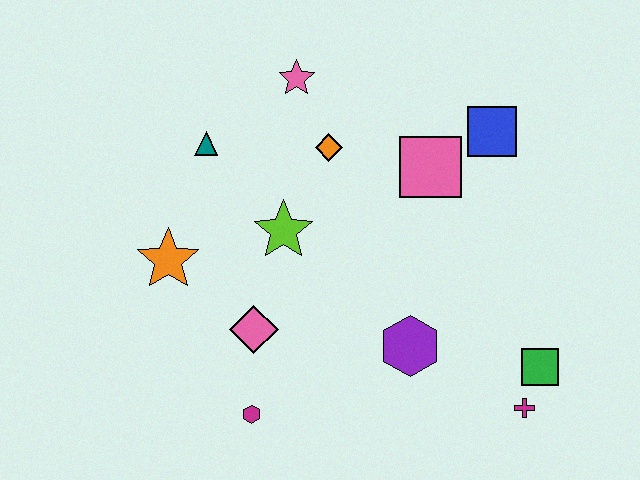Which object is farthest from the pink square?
The magenta hexagon is farthest from the pink square.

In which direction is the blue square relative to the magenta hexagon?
The blue square is above the magenta hexagon.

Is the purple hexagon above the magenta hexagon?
Yes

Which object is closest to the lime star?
The orange diamond is closest to the lime star.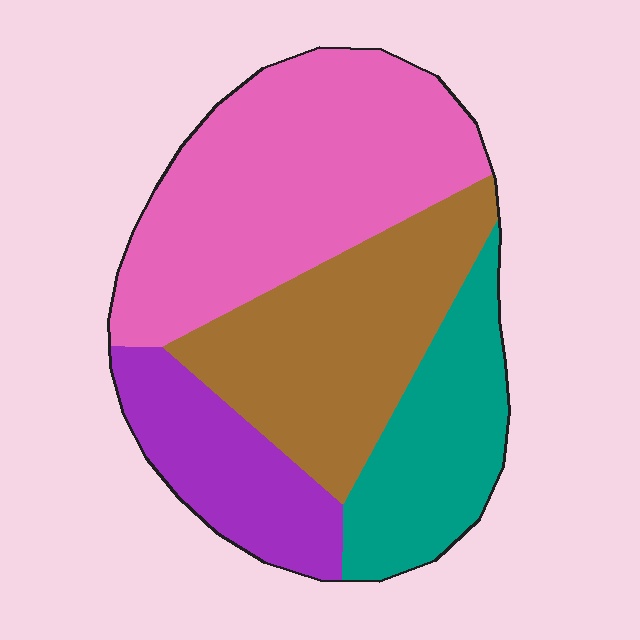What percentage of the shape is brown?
Brown covers about 25% of the shape.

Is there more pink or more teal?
Pink.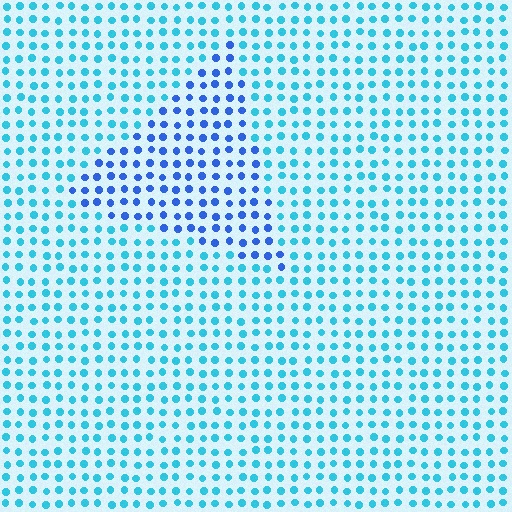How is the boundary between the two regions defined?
The boundary is defined purely by a slight shift in hue (about 34 degrees). Spacing, size, and orientation are identical on both sides.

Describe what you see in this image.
The image is filled with small cyan elements in a uniform arrangement. A triangle-shaped region is visible where the elements are tinted to a slightly different hue, forming a subtle color boundary.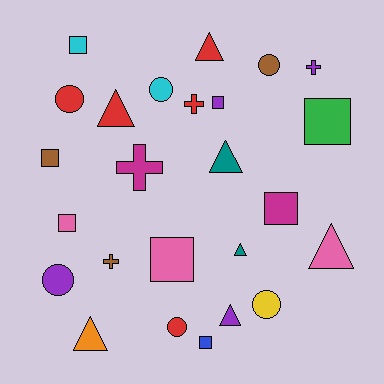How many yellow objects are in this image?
There is 1 yellow object.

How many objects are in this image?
There are 25 objects.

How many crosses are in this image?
There are 4 crosses.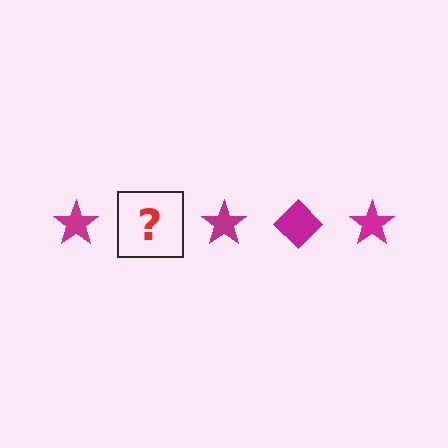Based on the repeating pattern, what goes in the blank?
The blank should be a magenta diamond.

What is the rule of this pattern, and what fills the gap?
The rule is that the pattern cycles through star, diamond shapes in magenta. The gap should be filled with a magenta diamond.